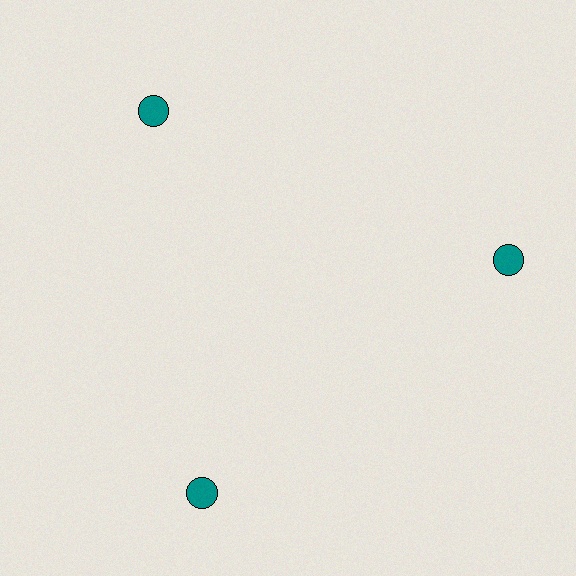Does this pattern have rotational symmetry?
Yes, this pattern has 3-fold rotational symmetry. It looks the same after rotating 120 degrees around the center.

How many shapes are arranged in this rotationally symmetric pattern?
There are 3 shapes, arranged in 3 groups of 1.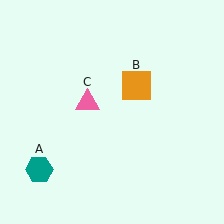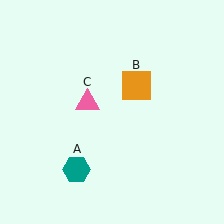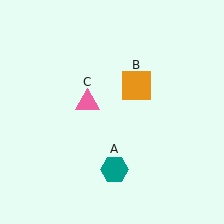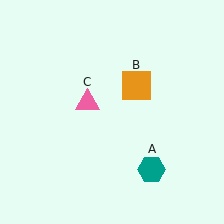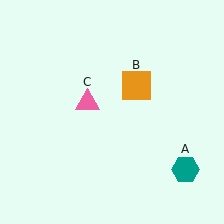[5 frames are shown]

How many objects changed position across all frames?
1 object changed position: teal hexagon (object A).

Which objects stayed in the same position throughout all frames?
Orange square (object B) and pink triangle (object C) remained stationary.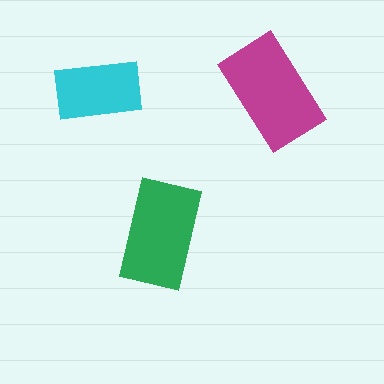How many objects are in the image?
There are 3 objects in the image.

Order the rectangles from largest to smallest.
the magenta one, the green one, the cyan one.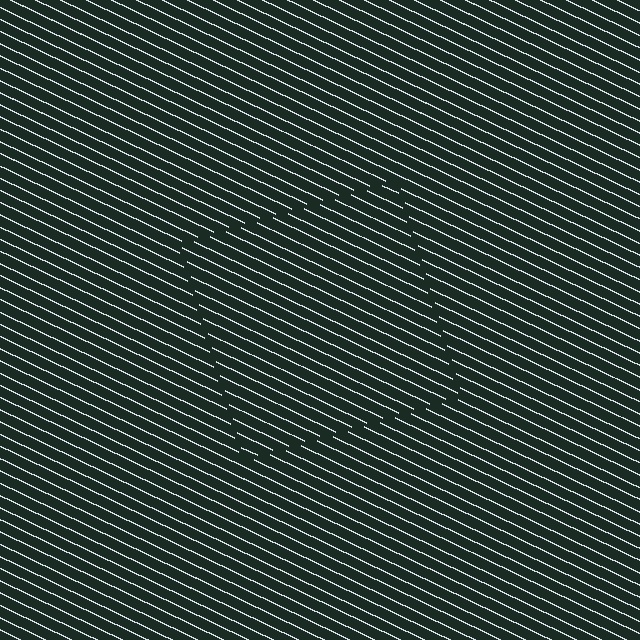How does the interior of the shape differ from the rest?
The interior of the shape contains the same grating, shifted by half a period — the contour is defined by the phase discontinuity where line-ends from the inner and outer gratings abut.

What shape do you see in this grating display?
An illusory square. The interior of the shape contains the same grating, shifted by half a period — the contour is defined by the phase discontinuity where line-ends from the inner and outer gratings abut.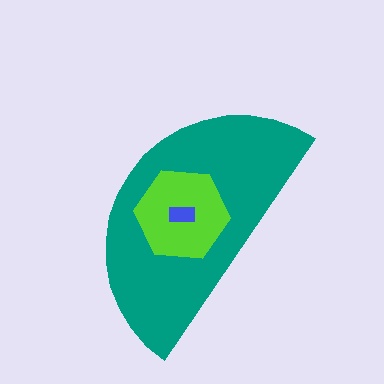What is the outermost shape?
The teal semicircle.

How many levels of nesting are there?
3.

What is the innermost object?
The blue rectangle.